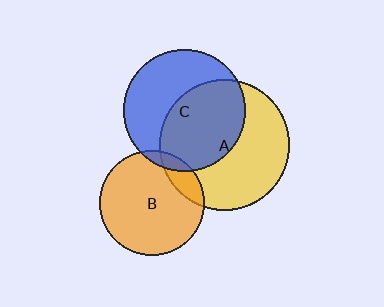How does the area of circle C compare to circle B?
Approximately 1.3 times.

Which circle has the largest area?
Circle A (yellow).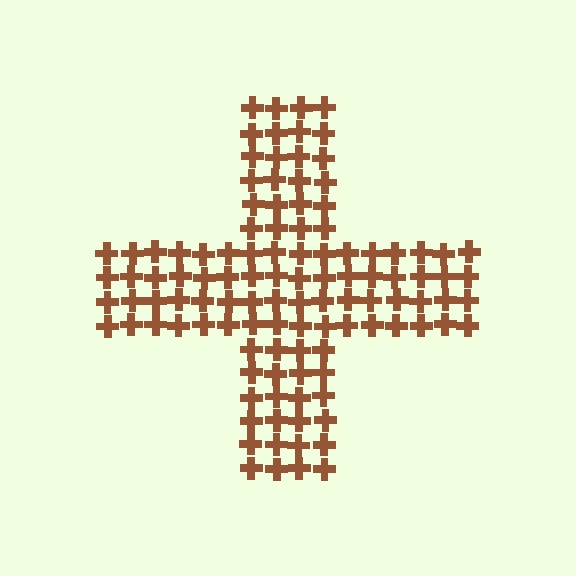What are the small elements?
The small elements are crosses.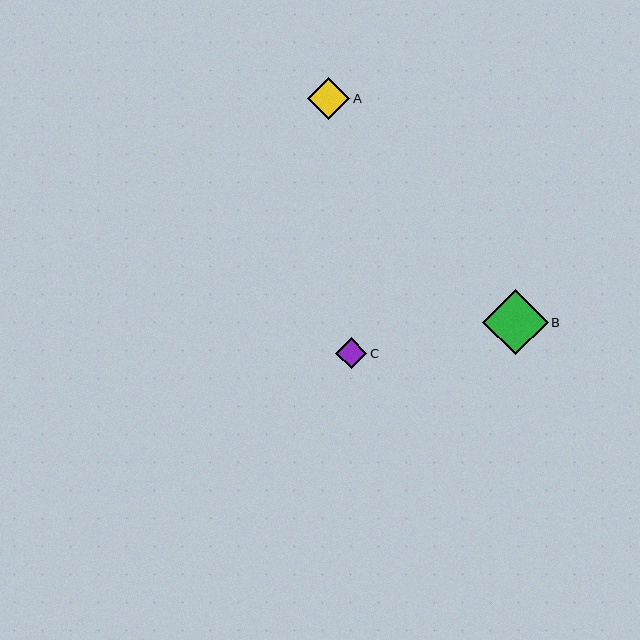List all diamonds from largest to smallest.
From largest to smallest: B, A, C.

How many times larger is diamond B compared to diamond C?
Diamond B is approximately 2.1 times the size of diamond C.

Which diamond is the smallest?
Diamond C is the smallest with a size of approximately 31 pixels.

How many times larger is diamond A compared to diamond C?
Diamond A is approximately 1.4 times the size of diamond C.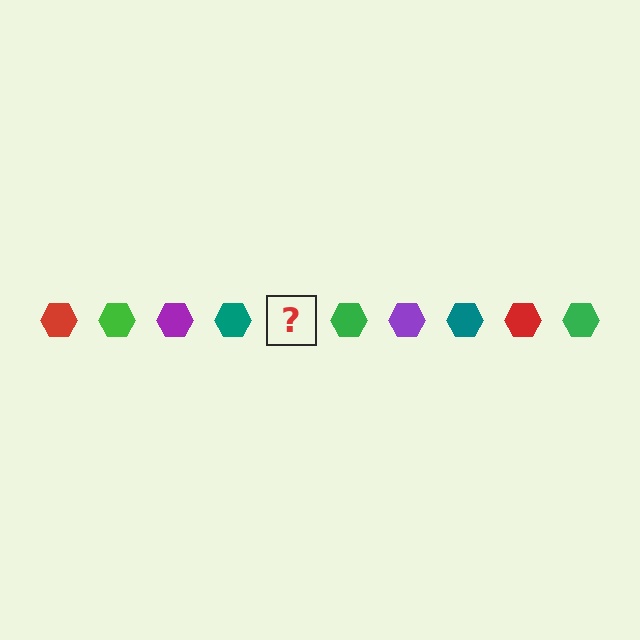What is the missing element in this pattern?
The missing element is a red hexagon.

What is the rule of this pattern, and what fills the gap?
The rule is that the pattern cycles through red, green, purple, teal hexagons. The gap should be filled with a red hexagon.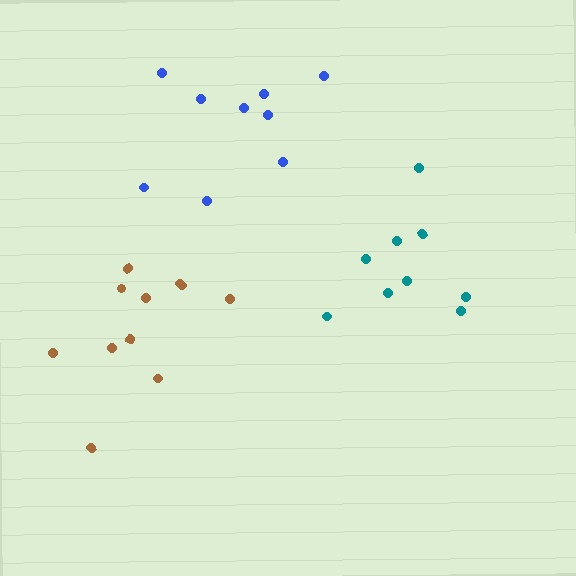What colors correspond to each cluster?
The clusters are colored: teal, blue, brown.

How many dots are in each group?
Group 1: 9 dots, Group 2: 9 dots, Group 3: 11 dots (29 total).